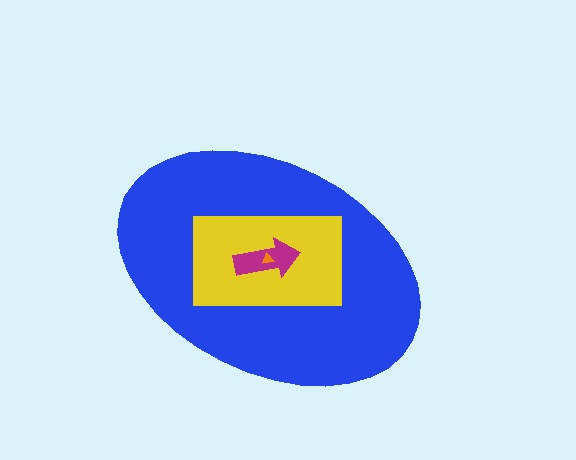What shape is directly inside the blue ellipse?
The yellow rectangle.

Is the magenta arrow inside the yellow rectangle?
Yes.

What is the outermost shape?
The blue ellipse.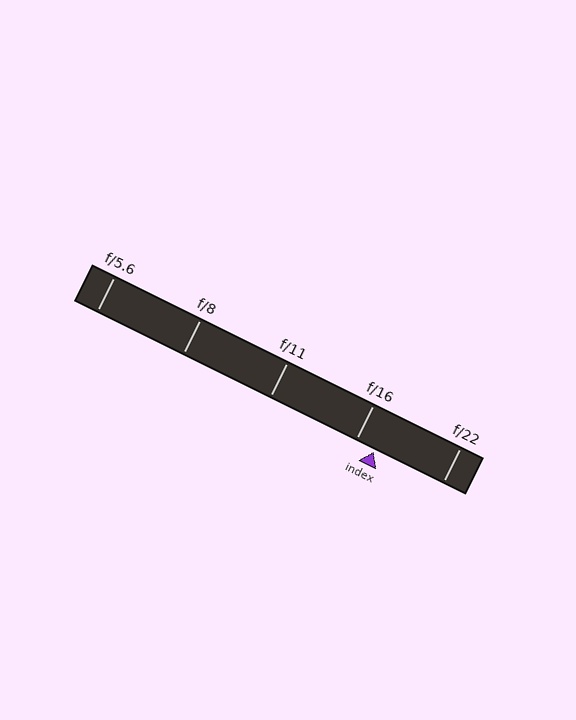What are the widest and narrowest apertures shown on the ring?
The widest aperture shown is f/5.6 and the narrowest is f/22.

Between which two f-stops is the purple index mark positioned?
The index mark is between f/16 and f/22.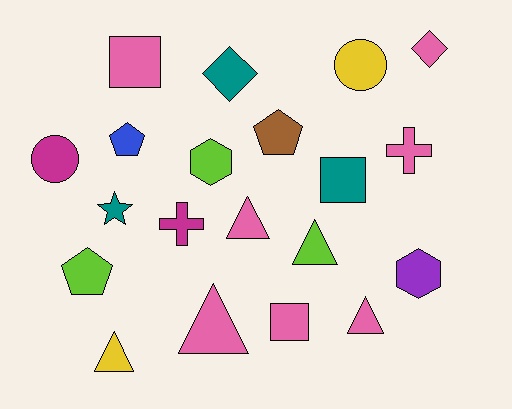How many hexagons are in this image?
There are 2 hexagons.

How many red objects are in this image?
There are no red objects.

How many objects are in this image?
There are 20 objects.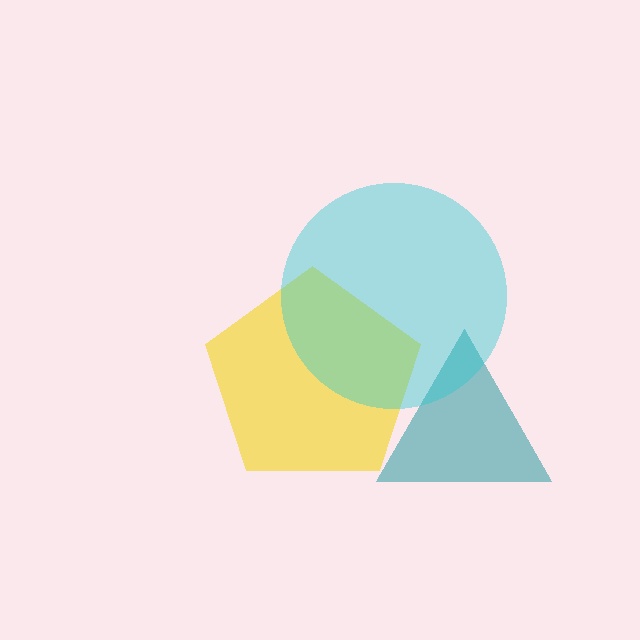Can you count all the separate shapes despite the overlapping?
Yes, there are 3 separate shapes.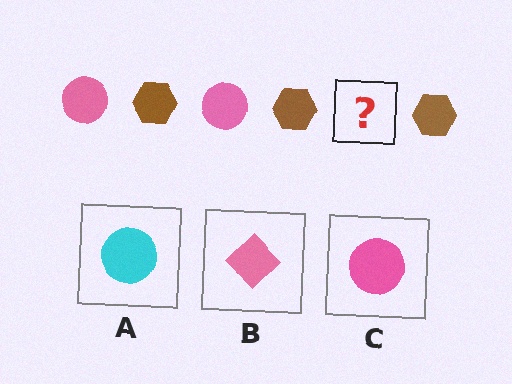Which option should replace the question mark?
Option C.